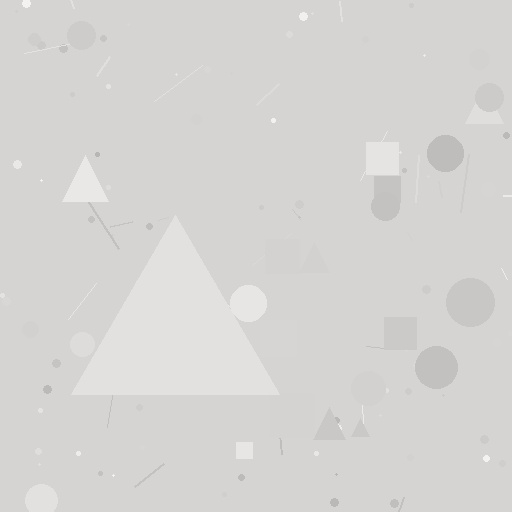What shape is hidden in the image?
A triangle is hidden in the image.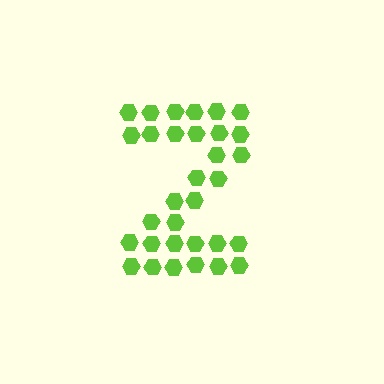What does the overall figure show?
The overall figure shows the letter Z.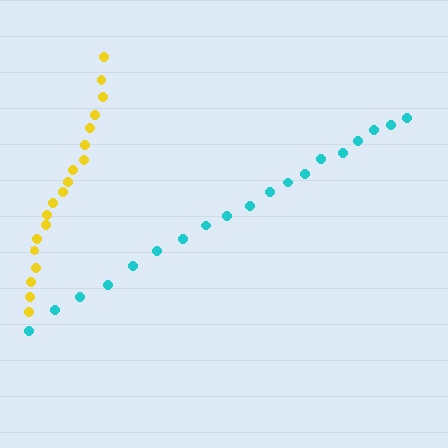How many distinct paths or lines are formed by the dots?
There are 2 distinct paths.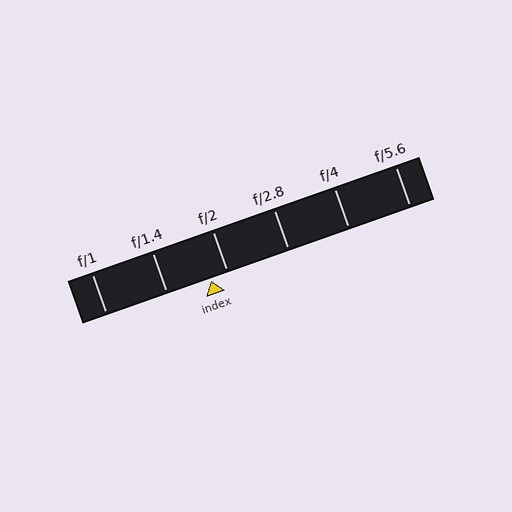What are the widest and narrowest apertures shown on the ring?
The widest aperture shown is f/1 and the narrowest is f/5.6.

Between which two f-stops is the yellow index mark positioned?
The index mark is between f/1.4 and f/2.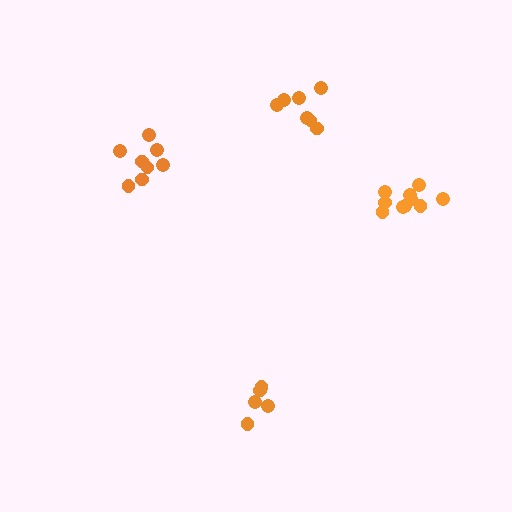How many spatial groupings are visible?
There are 4 spatial groupings.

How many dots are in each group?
Group 1: 7 dots, Group 2: 8 dots, Group 3: 10 dots, Group 4: 5 dots (30 total).